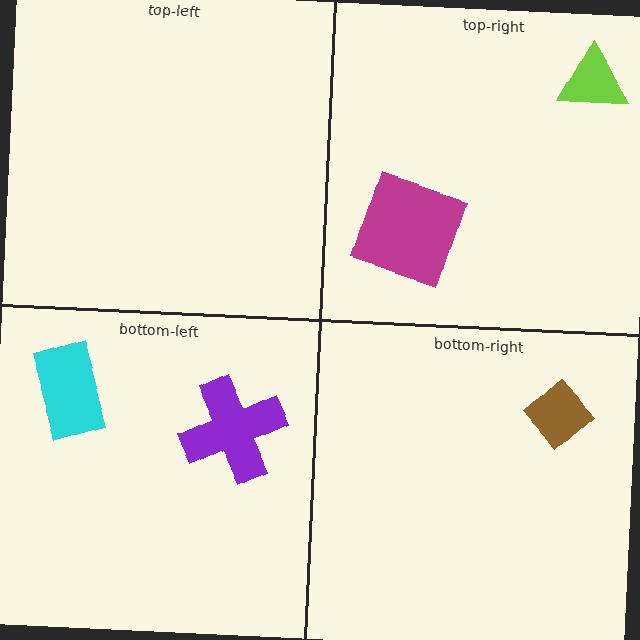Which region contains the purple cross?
The bottom-left region.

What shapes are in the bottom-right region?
The brown diamond.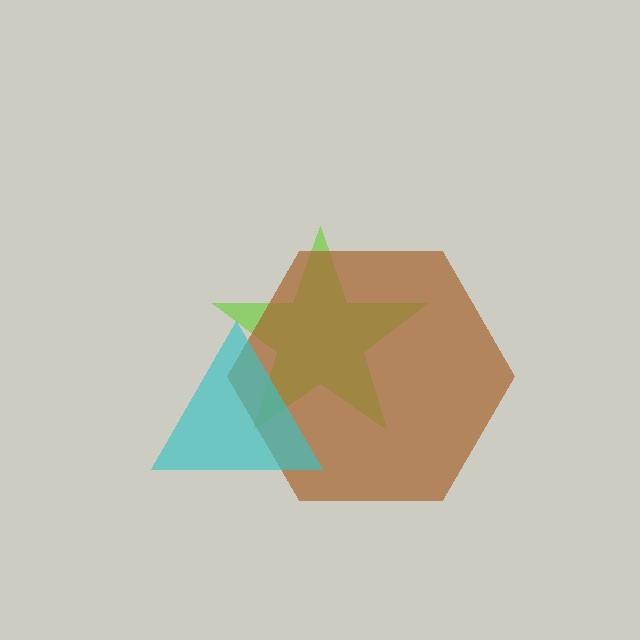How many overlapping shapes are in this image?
There are 3 overlapping shapes in the image.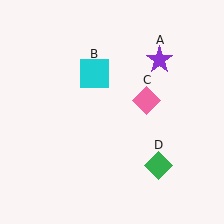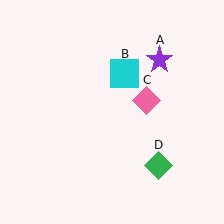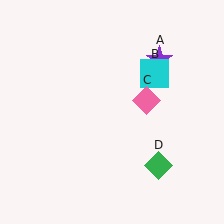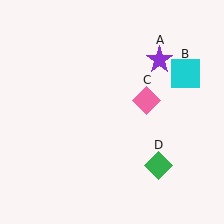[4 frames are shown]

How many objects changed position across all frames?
1 object changed position: cyan square (object B).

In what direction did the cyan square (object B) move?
The cyan square (object B) moved right.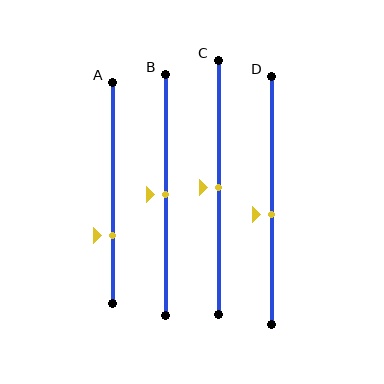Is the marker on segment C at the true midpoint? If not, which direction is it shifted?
Yes, the marker on segment C is at the true midpoint.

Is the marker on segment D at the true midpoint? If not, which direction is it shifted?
No, the marker on segment D is shifted downward by about 6% of the segment length.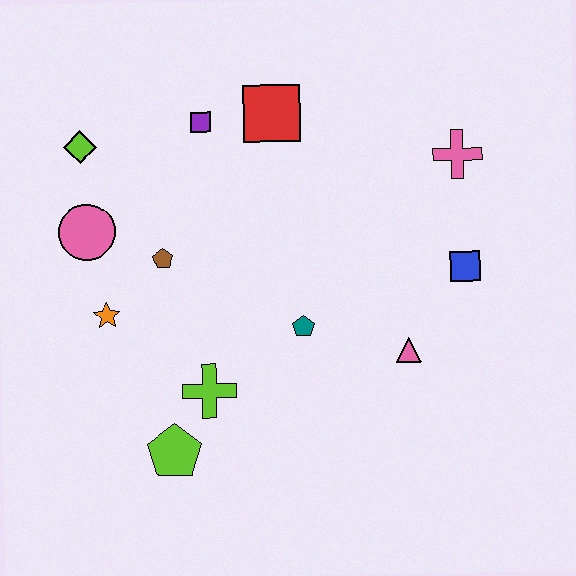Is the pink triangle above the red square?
No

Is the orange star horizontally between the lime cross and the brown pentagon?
No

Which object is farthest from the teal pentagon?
The lime diamond is farthest from the teal pentagon.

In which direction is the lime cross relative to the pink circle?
The lime cross is below the pink circle.